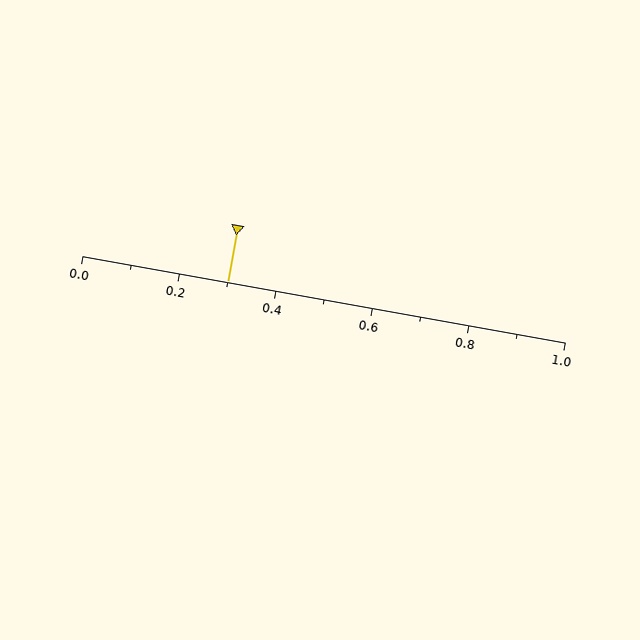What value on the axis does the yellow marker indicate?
The marker indicates approximately 0.3.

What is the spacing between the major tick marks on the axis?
The major ticks are spaced 0.2 apart.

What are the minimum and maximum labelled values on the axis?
The axis runs from 0.0 to 1.0.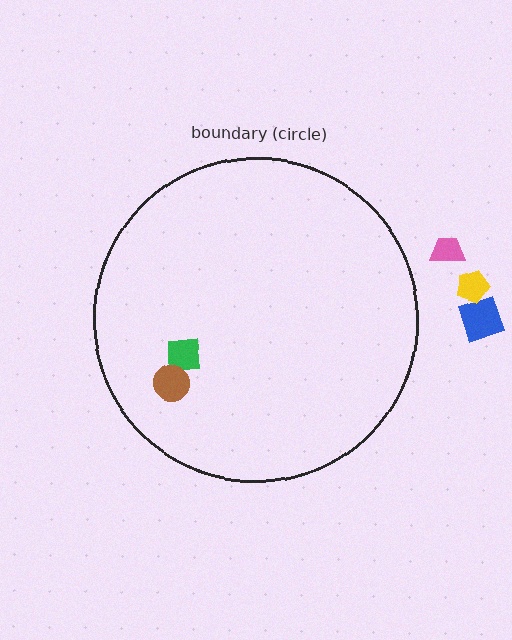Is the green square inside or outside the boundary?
Inside.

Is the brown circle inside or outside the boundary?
Inside.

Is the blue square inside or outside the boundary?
Outside.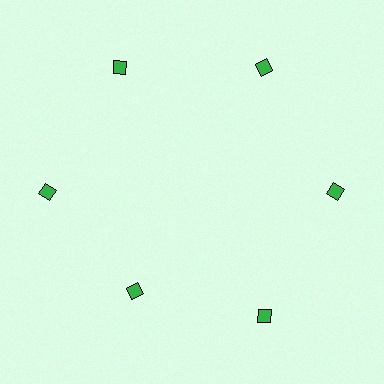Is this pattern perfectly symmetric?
No. The 6 green diamonds are arranged in a ring, but one element near the 7 o'clock position is pulled inward toward the center, breaking the 6-fold rotational symmetry.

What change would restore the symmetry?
The symmetry would be restored by moving it outward, back onto the ring so that all 6 diamonds sit at equal angles and equal distance from the center.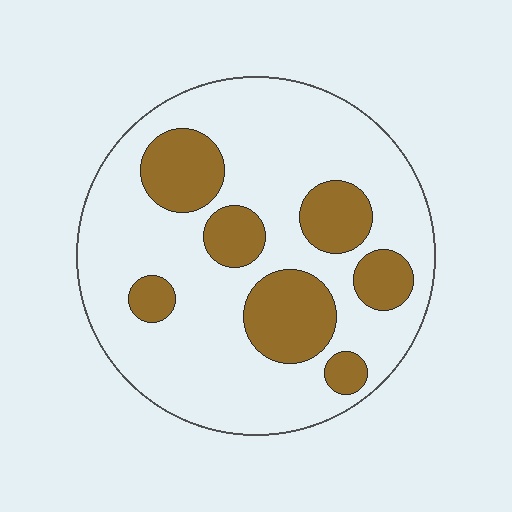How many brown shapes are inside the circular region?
7.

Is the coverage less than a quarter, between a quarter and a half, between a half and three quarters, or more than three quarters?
Between a quarter and a half.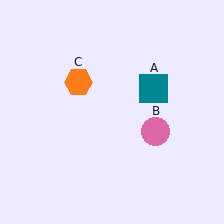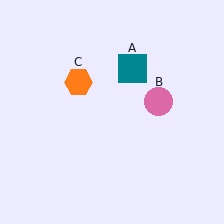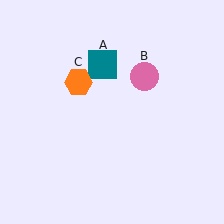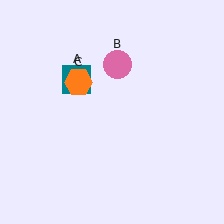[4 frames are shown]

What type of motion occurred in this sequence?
The teal square (object A), pink circle (object B) rotated counterclockwise around the center of the scene.